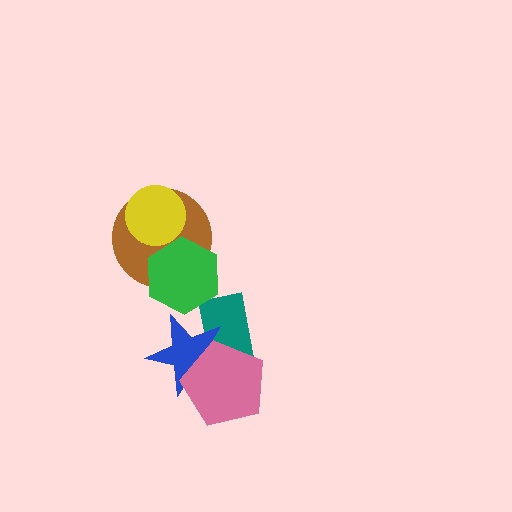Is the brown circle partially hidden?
Yes, it is partially covered by another shape.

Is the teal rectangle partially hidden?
Yes, it is partially covered by another shape.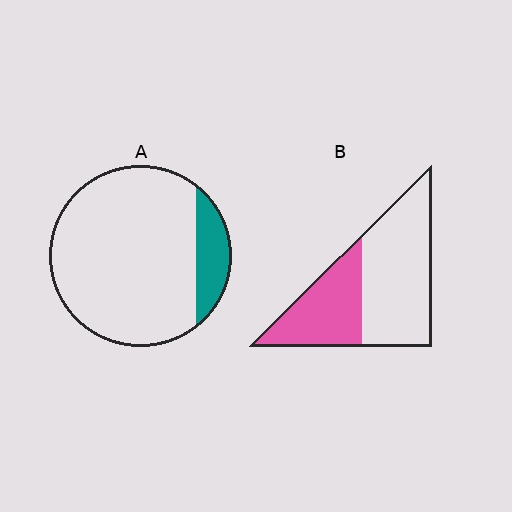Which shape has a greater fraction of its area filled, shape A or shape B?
Shape B.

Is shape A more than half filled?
No.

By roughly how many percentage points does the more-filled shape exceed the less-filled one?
By roughly 25 percentage points (B over A).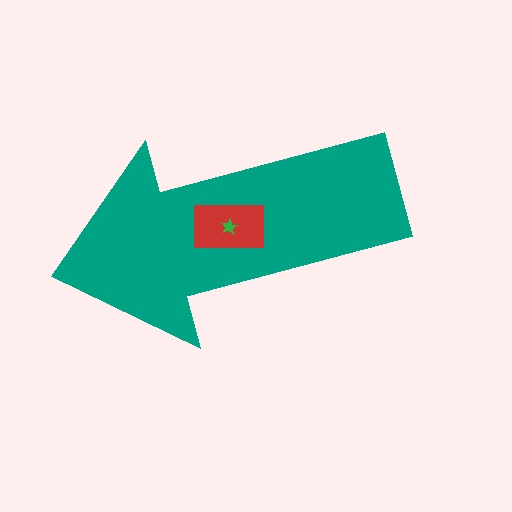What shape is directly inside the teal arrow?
The red rectangle.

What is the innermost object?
The green star.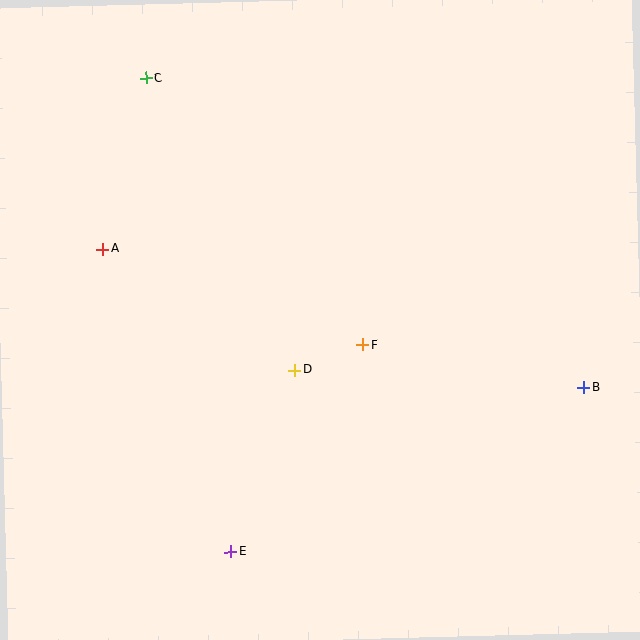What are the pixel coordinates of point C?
Point C is at (146, 78).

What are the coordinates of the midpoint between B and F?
The midpoint between B and F is at (473, 366).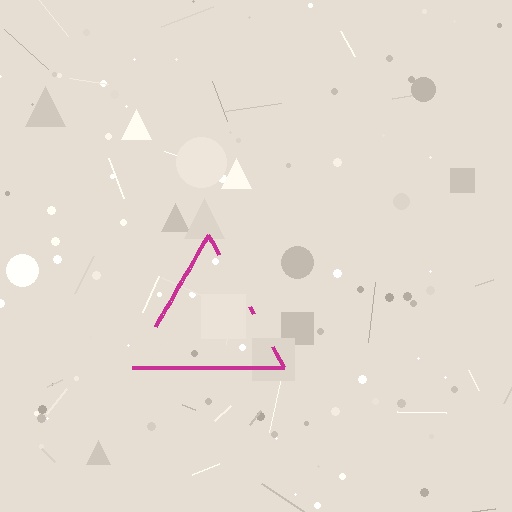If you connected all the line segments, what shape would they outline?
They would outline a triangle.